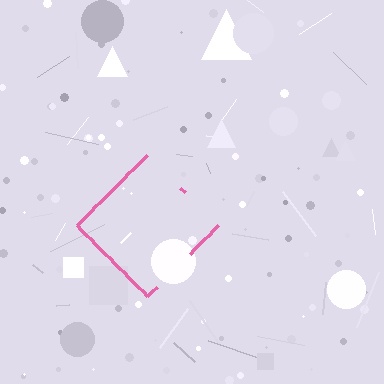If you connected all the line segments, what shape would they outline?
They would outline a diamond.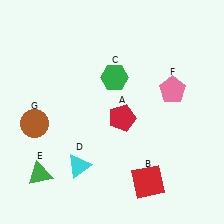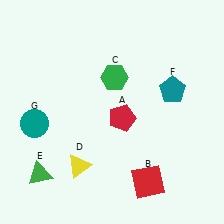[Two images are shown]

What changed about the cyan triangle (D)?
In Image 1, D is cyan. In Image 2, it changed to yellow.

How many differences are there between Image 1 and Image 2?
There are 3 differences between the two images.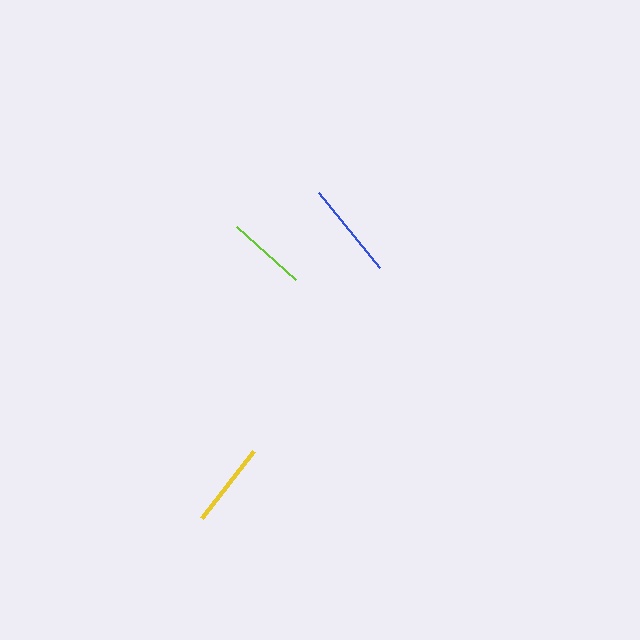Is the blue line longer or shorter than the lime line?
The blue line is longer than the lime line.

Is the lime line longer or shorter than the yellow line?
The yellow line is longer than the lime line.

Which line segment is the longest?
The blue line is the longest at approximately 97 pixels.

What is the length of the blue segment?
The blue segment is approximately 97 pixels long.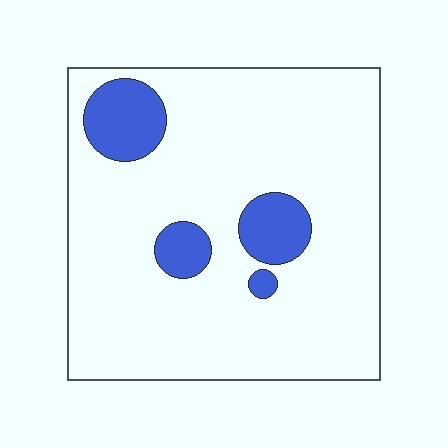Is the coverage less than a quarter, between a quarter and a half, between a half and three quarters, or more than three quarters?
Less than a quarter.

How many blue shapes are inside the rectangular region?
4.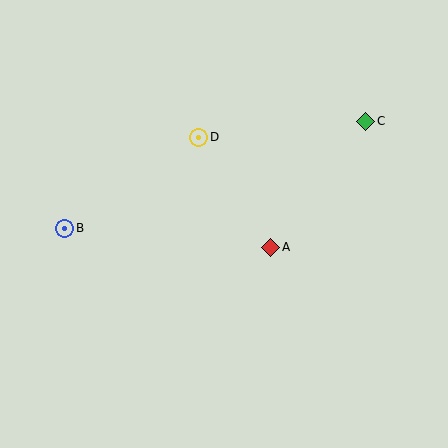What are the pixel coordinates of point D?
Point D is at (199, 137).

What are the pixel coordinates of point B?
Point B is at (65, 228).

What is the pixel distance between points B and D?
The distance between B and D is 162 pixels.